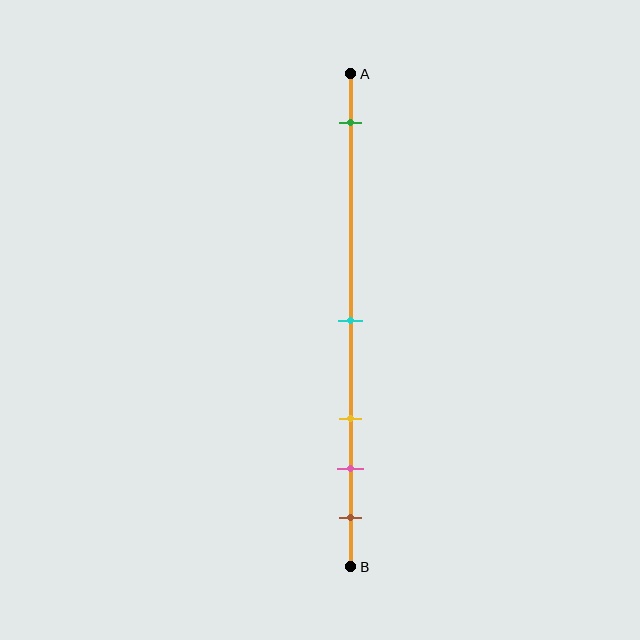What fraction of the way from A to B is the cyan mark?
The cyan mark is approximately 50% (0.5) of the way from A to B.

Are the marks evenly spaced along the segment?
No, the marks are not evenly spaced.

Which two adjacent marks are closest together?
The pink and brown marks are the closest adjacent pair.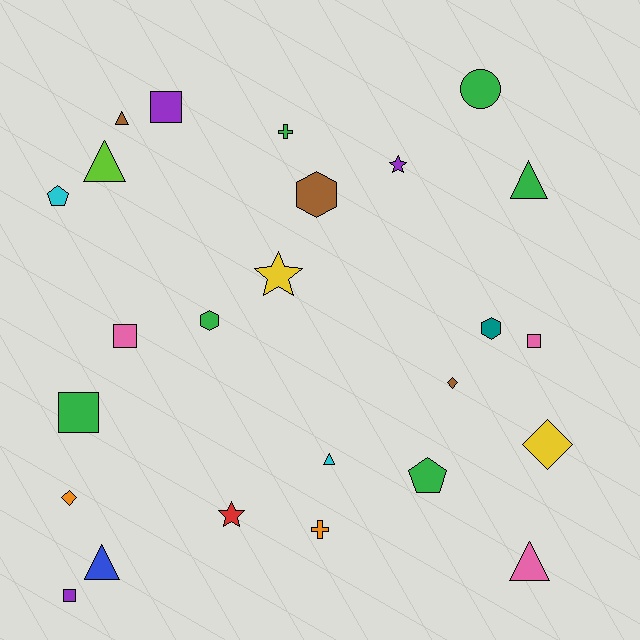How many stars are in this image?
There are 3 stars.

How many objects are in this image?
There are 25 objects.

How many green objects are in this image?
There are 6 green objects.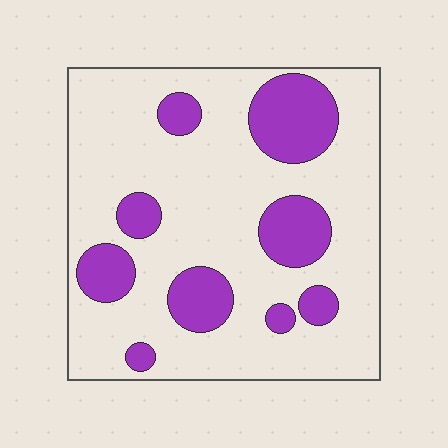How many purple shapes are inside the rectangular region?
9.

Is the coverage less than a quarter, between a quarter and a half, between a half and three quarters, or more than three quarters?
Less than a quarter.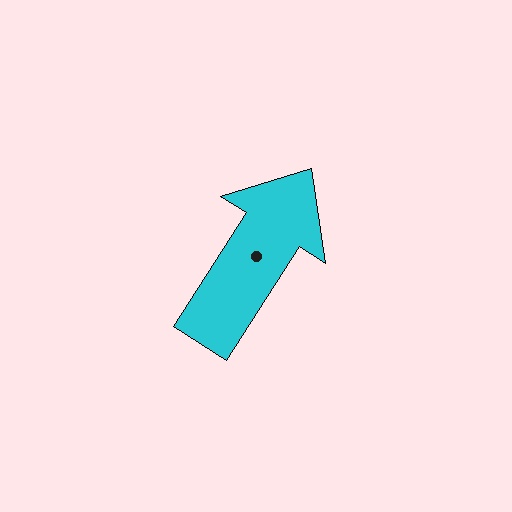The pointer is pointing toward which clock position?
Roughly 1 o'clock.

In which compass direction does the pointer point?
Northeast.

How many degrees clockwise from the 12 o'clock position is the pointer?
Approximately 32 degrees.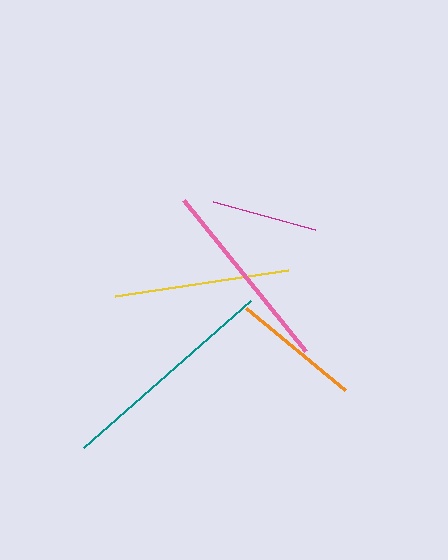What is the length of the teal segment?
The teal segment is approximately 222 pixels long.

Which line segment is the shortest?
The magenta line is the shortest at approximately 106 pixels.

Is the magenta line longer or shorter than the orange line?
The orange line is longer than the magenta line.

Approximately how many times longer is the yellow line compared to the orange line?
The yellow line is approximately 1.4 times the length of the orange line.